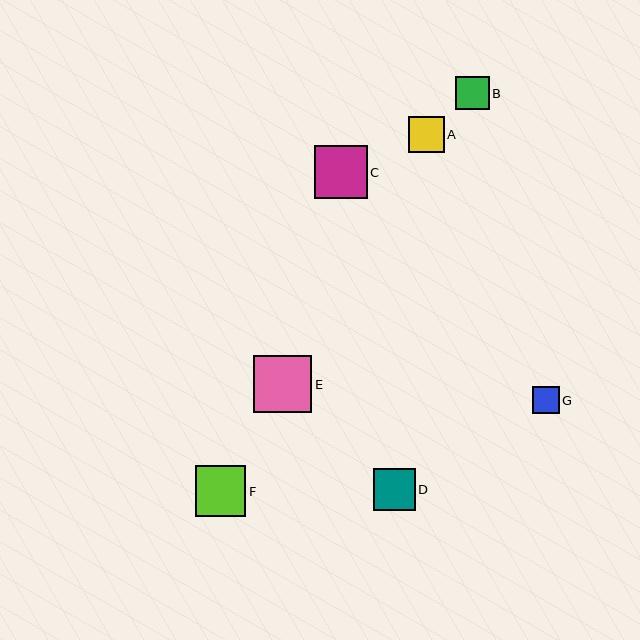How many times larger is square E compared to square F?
Square E is approximately 1.2 times the size of square F.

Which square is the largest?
Square E is the largest with a size of approximately 58 pixels.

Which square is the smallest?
Square G is the smallest with a size of approximately 27 pixels.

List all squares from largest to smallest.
From largest to smallest: E, C, F, D, A, B, G.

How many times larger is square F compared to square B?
Square F is approximately 1.5 times the size of square B.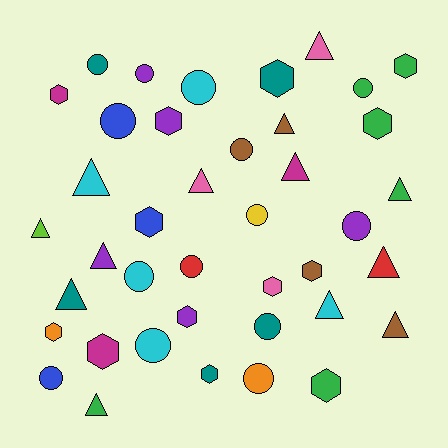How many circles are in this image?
There are 14 circles.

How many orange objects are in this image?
There are 2 orange objects.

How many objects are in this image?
There are 40 objects.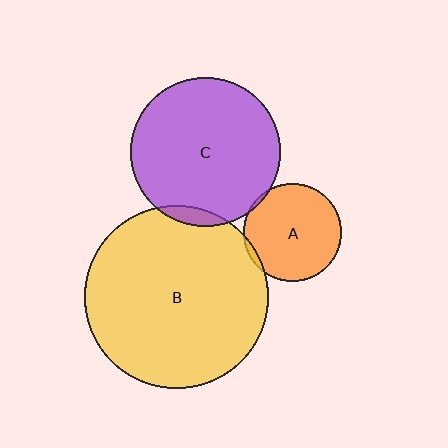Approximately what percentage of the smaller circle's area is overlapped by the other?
Approximately 5%.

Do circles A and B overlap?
Yes.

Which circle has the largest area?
Circle B (yellow).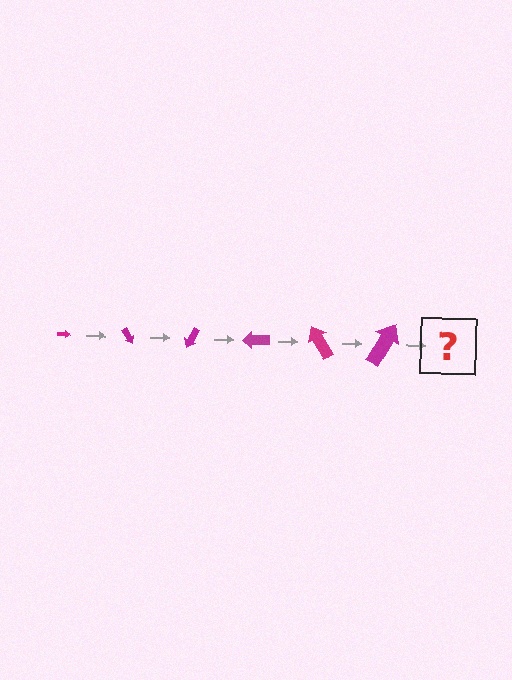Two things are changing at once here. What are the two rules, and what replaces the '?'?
The two rules are that the arrow grows larger each step and it rotates 60 degrees each step. The '?' should be an arrow, larger than the previous one and rotated 360 degrees from the start.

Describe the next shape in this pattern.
It should be an arrow, larger than the previous one and rotated 360 degrees from the start.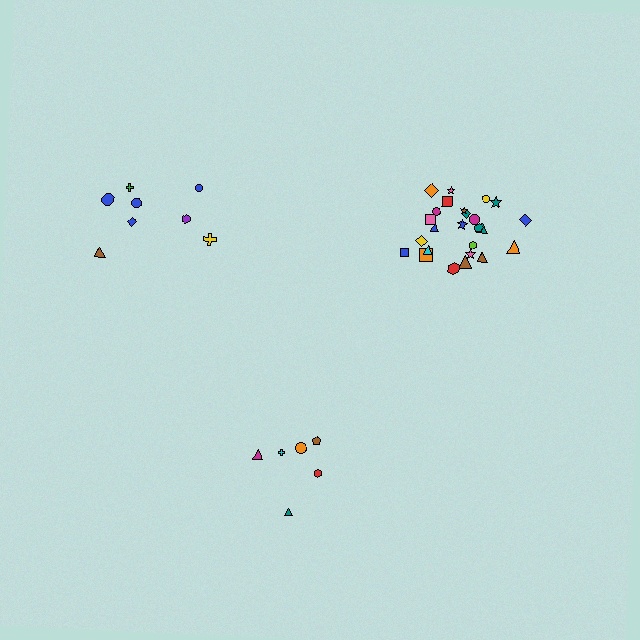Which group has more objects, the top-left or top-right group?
The top-right group.